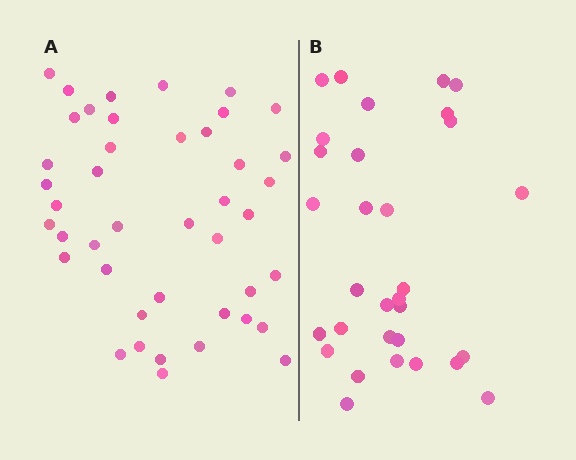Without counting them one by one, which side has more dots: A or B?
Region A (the left region) has more dots.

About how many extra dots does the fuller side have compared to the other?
Region A has roughly 12 or so more dots than region B.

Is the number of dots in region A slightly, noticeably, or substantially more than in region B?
Region A has noticeably more, but not dramatically so. The ratio is roughly 1.4 to 1.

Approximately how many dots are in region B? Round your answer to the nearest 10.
About 30 dots. (The exact count is 31, which rounds to 30.)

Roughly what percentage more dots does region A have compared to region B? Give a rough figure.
About 40% more.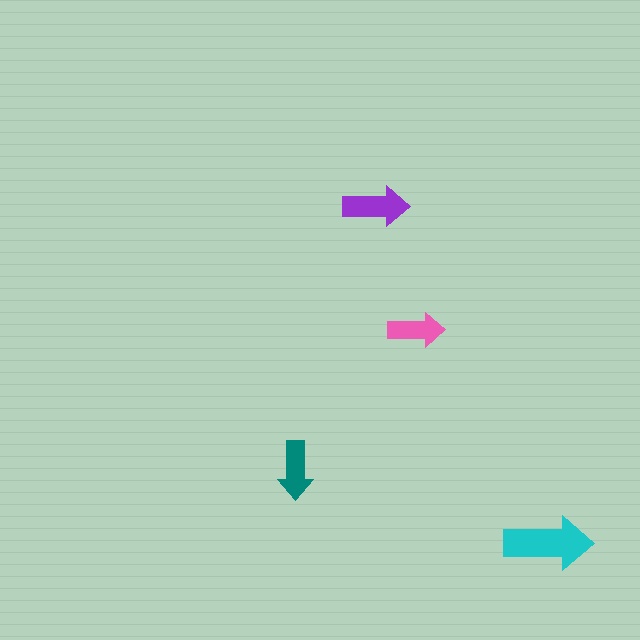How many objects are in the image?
There are 4 objects in the image.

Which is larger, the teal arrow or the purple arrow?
The purple one.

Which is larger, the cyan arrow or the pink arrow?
The cyan one.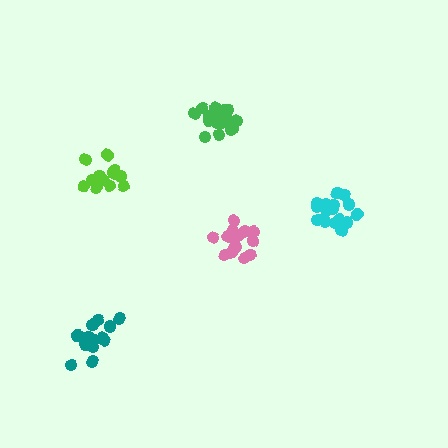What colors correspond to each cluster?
The clusters are colored: pink, teal, green, lime, cyan.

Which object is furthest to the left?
The teal cluster is leftmost.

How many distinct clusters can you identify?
There are 5 distinct clusters.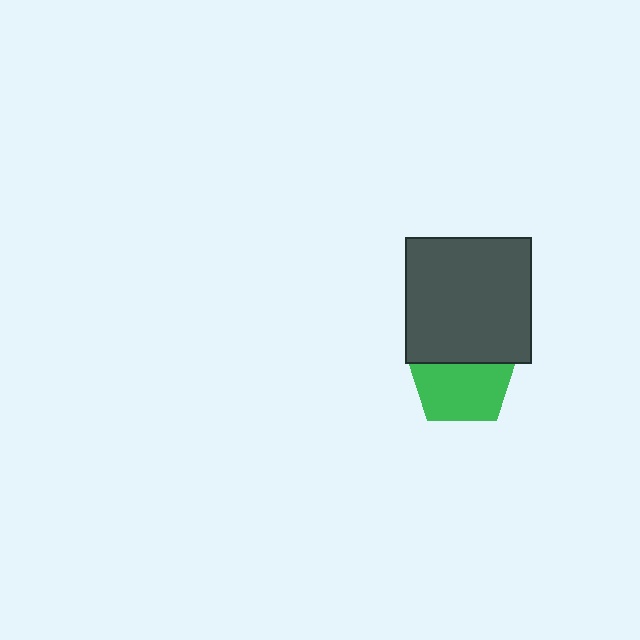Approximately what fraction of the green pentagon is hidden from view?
Roughly 38% of the green pentagon is hidden behind the dark gray square.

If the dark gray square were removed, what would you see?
You would see the complete green pentagon.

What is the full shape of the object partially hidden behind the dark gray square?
The partially hidden object is a green pentagon.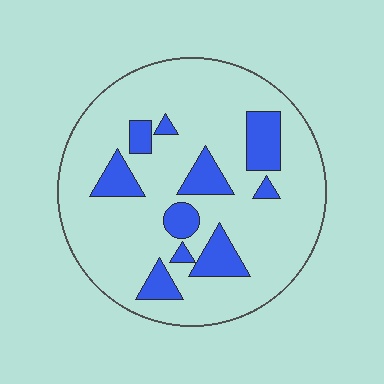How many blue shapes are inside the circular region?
10.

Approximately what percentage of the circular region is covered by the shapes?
Approximately 20%.